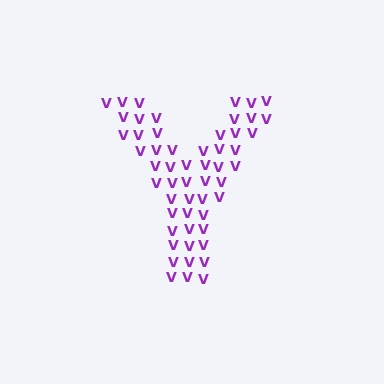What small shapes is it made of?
It is made of small letter V's.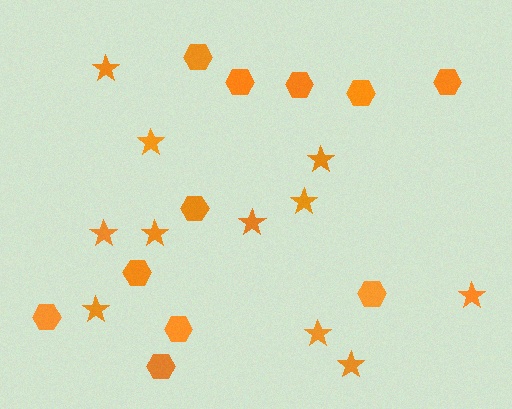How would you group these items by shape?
There are 2 groups: one group of hexagons (11) and one group of stars (11).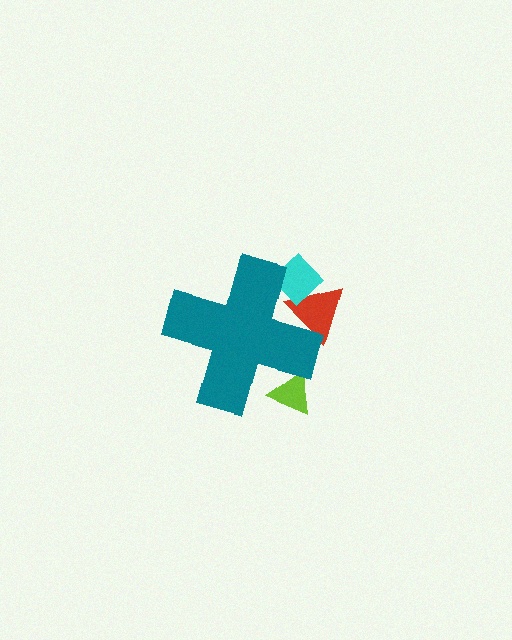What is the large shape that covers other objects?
A teal cross.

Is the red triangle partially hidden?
Yes, the red triangle is partially hidden behind the teal cross.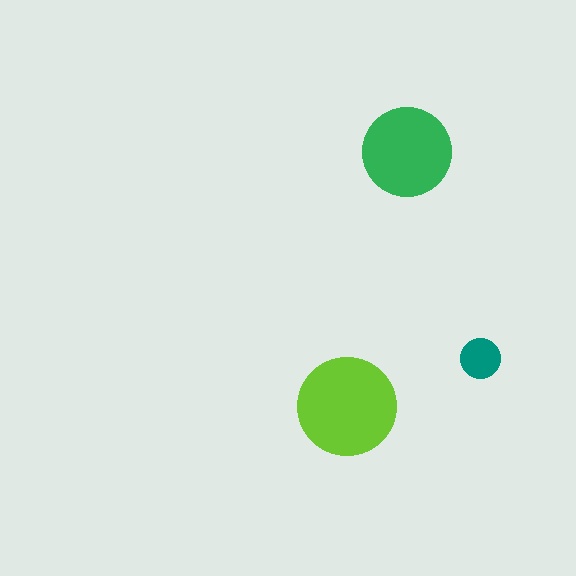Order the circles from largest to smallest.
the lime one, the green one, the teal one.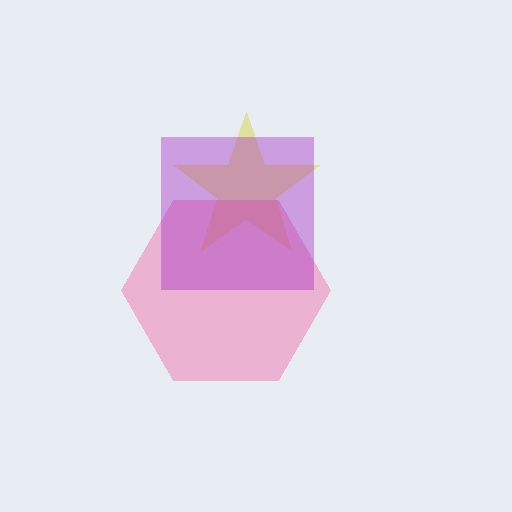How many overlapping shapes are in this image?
There are 3 overlapping shapes in the image.